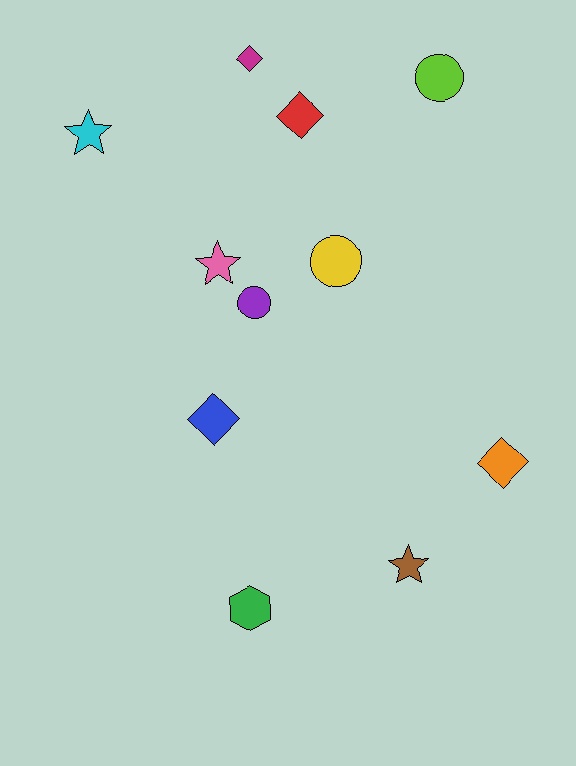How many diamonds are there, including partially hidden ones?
There are 4 diamonds.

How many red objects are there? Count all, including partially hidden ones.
There is 1 red object.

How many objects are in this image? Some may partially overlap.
There are 11 objects.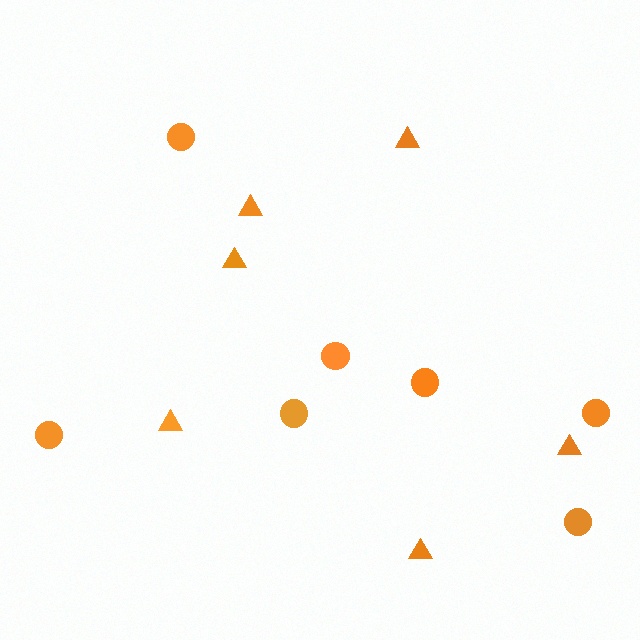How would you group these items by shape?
There are 2 groups: one group of triangles (6) and one group of circles (7).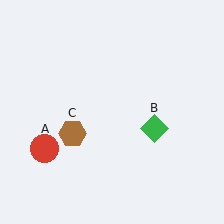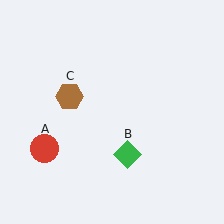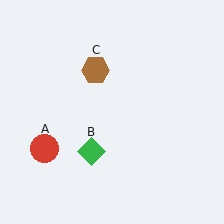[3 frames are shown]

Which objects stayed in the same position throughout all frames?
Red circle (object A) remained stationary.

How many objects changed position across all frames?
2 objects changed position: green diamond (object B), brown hexagon (object C).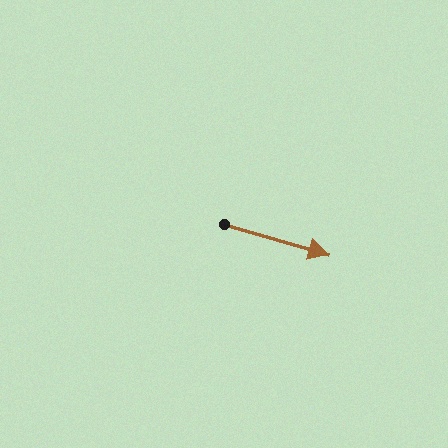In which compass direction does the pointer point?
East.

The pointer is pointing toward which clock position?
Roughly 4 o'clock.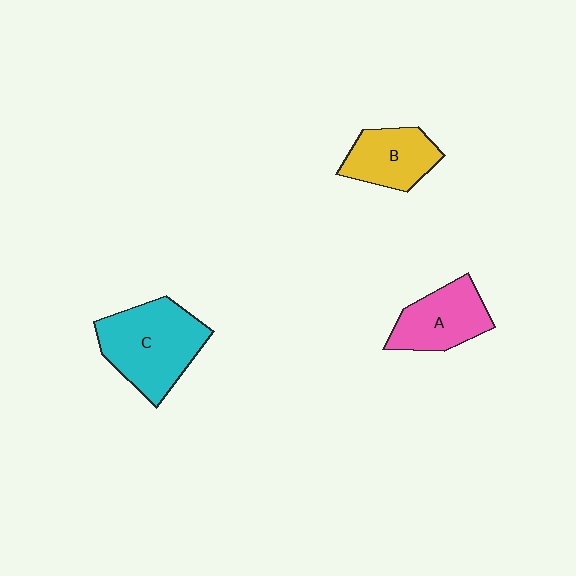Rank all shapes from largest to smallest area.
From largest to smallest: C (cyan), A (pink), B (yellow).